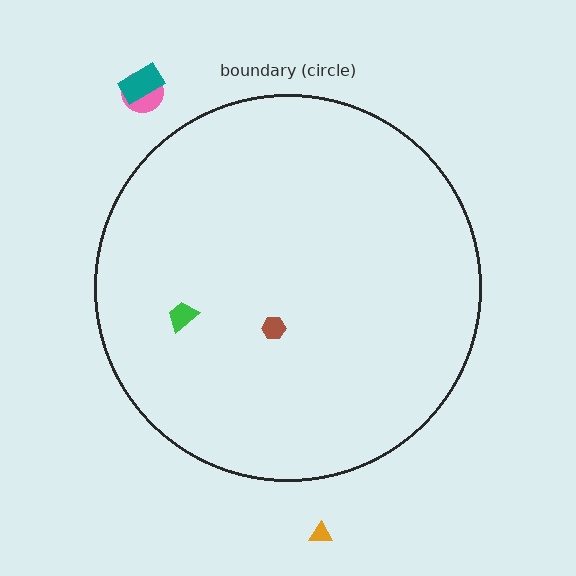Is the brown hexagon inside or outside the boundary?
Inside.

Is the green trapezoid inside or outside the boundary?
Inside.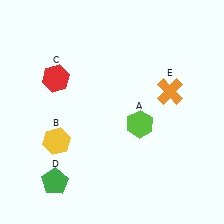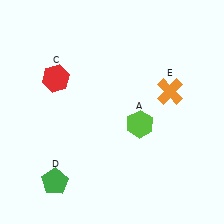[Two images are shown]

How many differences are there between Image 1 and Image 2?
There is 1 difference between the two images.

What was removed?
The yellow hexagon (B) was removed in Image 2.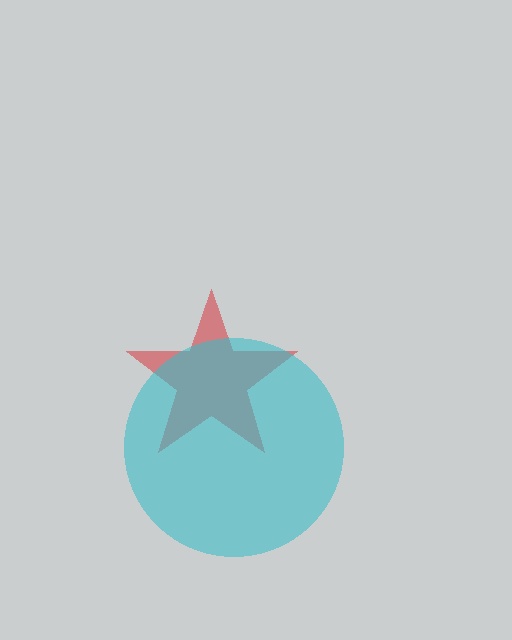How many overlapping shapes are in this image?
There are 2 overlapping shapes in the image.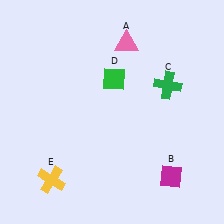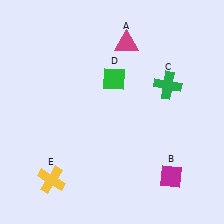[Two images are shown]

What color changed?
The triangle (A) changed from pink in Image 1 to magenta in Image 2.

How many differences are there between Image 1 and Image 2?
There is 1 difference between the two images.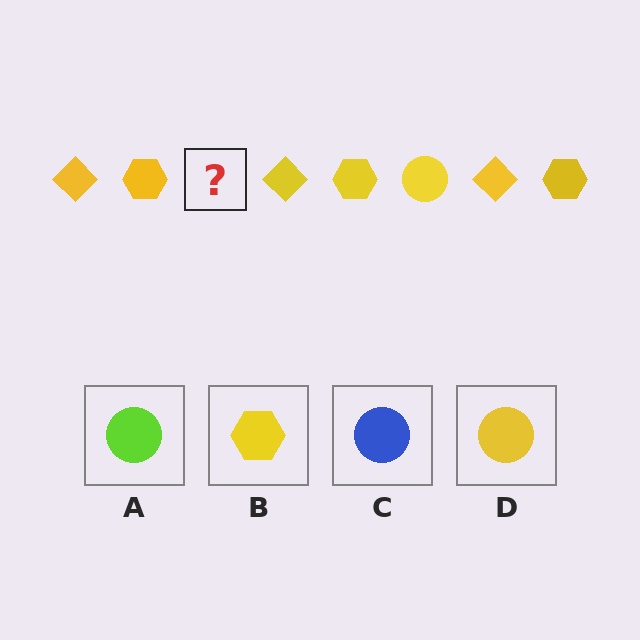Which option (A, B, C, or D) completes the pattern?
D.